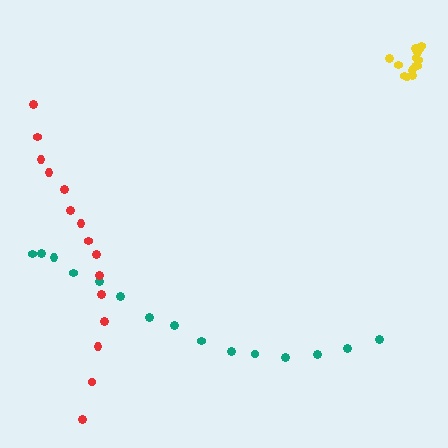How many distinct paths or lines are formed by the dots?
There are 3 distinct paths.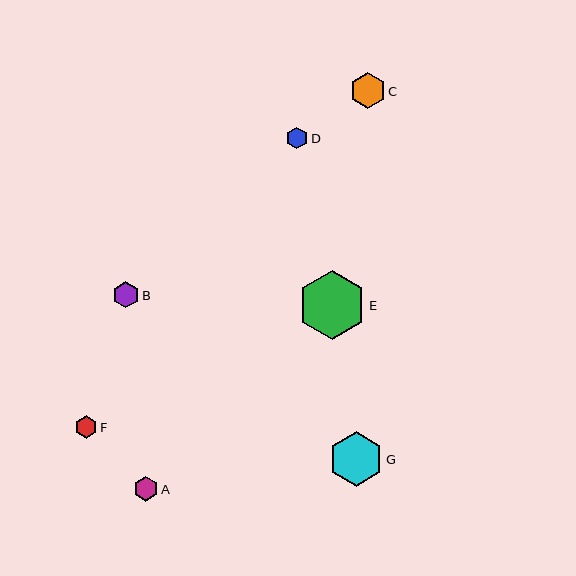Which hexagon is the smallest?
Hexagon D is the smallest with a size of approximately 22 pixels.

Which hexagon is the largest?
Hexagon E is the largest with a size of approximately 68 pixels.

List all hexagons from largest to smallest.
From largest to smallest: E, G, C, B, A, F, D.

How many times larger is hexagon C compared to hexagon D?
Hexagon C is approximately 1.6 times the size of hexagon D.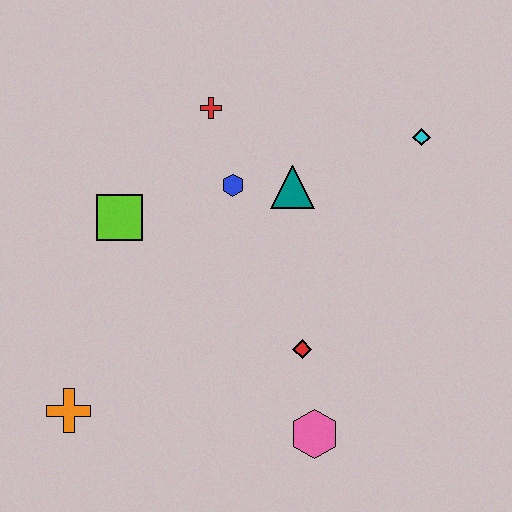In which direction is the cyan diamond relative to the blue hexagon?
The cyan diamond is to the right of the blue hexagon.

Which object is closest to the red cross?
The blue hexagon is closest to the red cross.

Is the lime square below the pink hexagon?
No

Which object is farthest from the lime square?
The cyan diamond is farthest from the lime square.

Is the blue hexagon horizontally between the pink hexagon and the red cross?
Yes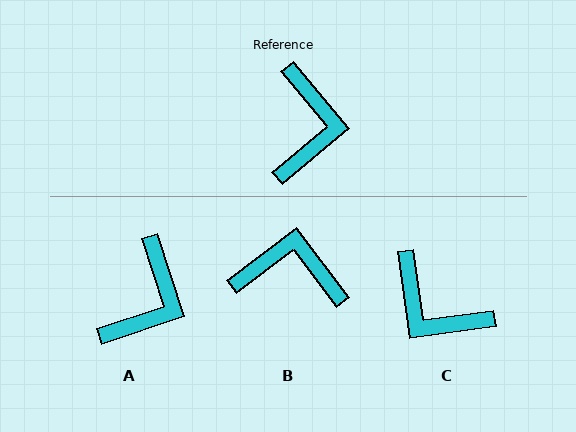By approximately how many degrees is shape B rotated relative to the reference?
Approximately 87 degrees counter-clockwise.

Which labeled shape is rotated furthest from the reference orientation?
C, about 122 degrees away.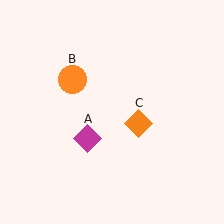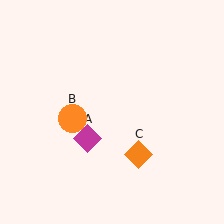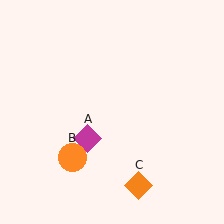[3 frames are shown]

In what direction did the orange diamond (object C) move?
The orange diamond (object C) moved down.